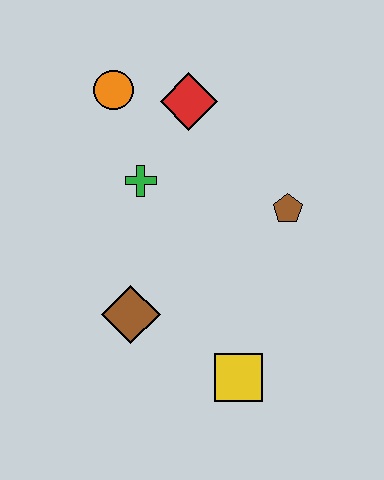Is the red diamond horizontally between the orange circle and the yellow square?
Yes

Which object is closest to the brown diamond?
The yellow square is closest to the brown diamond.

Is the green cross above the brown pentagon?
Yes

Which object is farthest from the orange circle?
The yellow square is farthest from the orange circle.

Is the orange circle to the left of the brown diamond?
Yes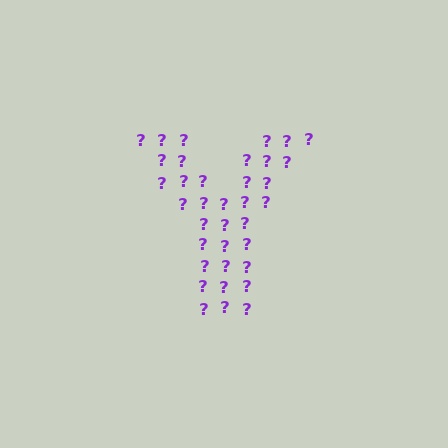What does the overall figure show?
The overall figure shows the letter Y.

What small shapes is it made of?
It is made of small question marks.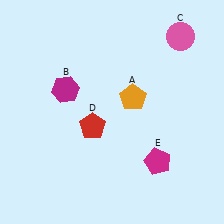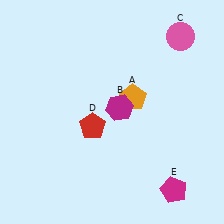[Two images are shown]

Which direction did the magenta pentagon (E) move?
The magenta pentagon (E) moved down.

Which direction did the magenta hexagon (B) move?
The magenta hexagon (B) moved right.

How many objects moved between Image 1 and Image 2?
2 objects moved between the two images.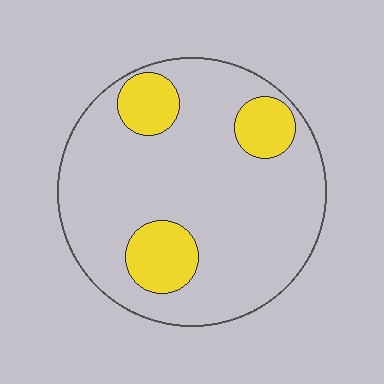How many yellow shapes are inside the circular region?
3.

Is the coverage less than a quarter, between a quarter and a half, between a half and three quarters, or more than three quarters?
Less than a quarter.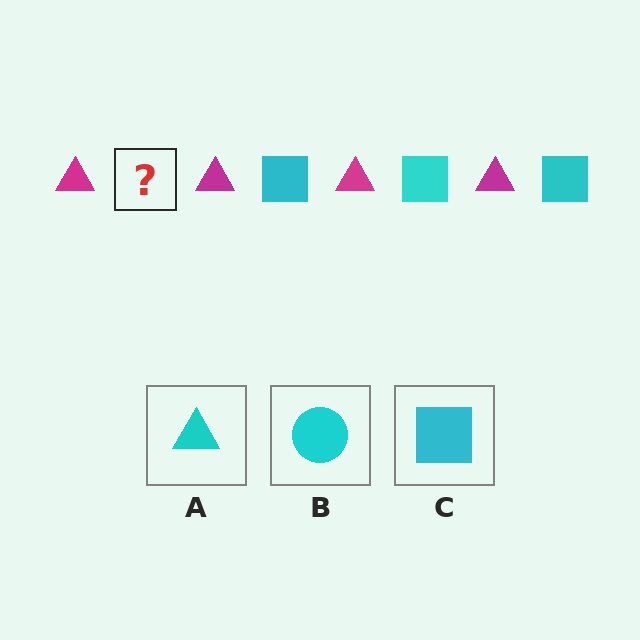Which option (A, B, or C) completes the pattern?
C.